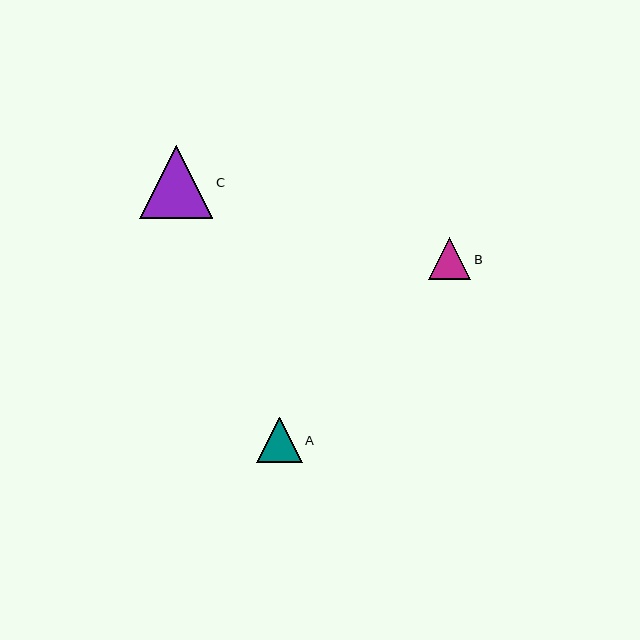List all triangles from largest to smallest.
From largest to smallest: C, A, B.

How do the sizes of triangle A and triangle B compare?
Triangle A and triangle B are approximately the same size.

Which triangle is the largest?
Triangle C is the largest with a size of approximately 74 pixels.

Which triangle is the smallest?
Triangle B is the smallest with a size of approximately 42 pixels.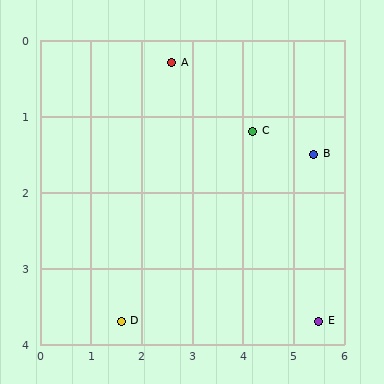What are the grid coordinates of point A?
Point A is at approximately (2.6, 0.3).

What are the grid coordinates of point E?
Point E is at approximately (5.5, 3.7).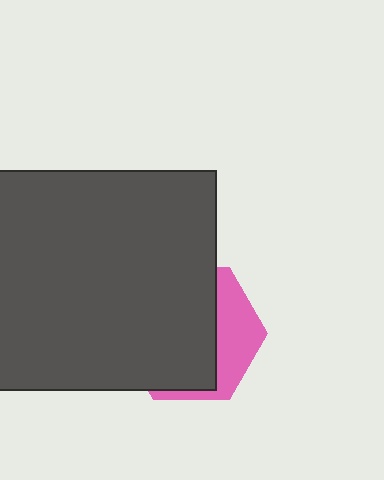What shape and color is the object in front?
The object in front is a dark gray square.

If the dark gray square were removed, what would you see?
You would see the complete pink hexagon.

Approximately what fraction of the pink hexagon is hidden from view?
Roughly 69% of the pink hexagon is hidden behind the dark gray square.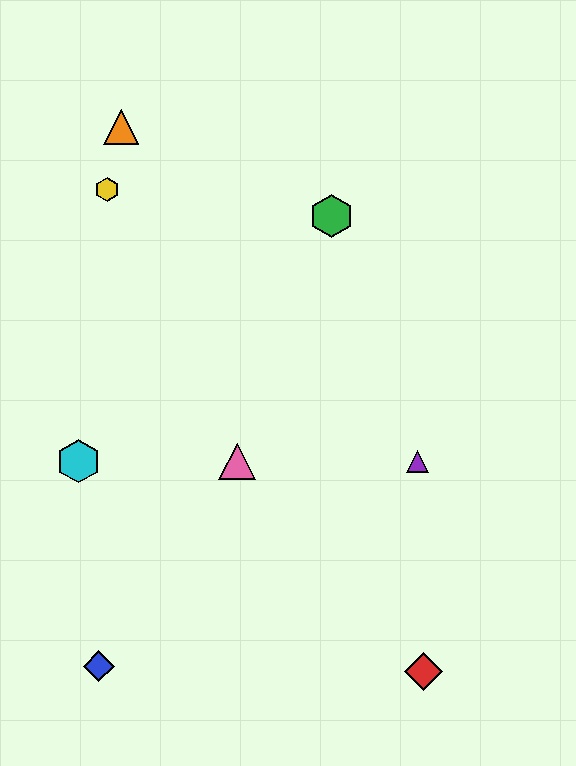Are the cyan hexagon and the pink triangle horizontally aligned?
Yes, both are at y≈461.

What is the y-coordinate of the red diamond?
The red diamond is at y≈671.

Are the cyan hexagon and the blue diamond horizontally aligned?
No, the cyan hexagon is at y≈461 and the blue diamond is at y≈666.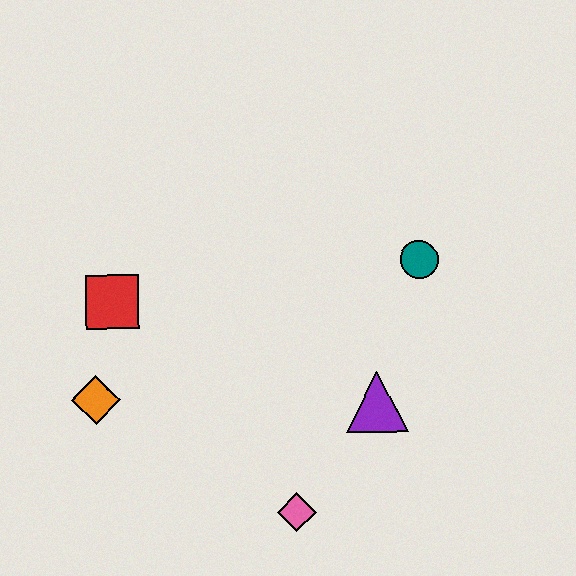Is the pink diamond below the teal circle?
Yes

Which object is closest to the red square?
The orange diamond is closest to the red square.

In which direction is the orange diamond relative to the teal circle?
The orange diamond is to the left of the teal circle.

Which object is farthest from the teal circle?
The orange diamond is farthest from the teal circle.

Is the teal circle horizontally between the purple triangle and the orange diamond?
No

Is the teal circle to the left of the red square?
No